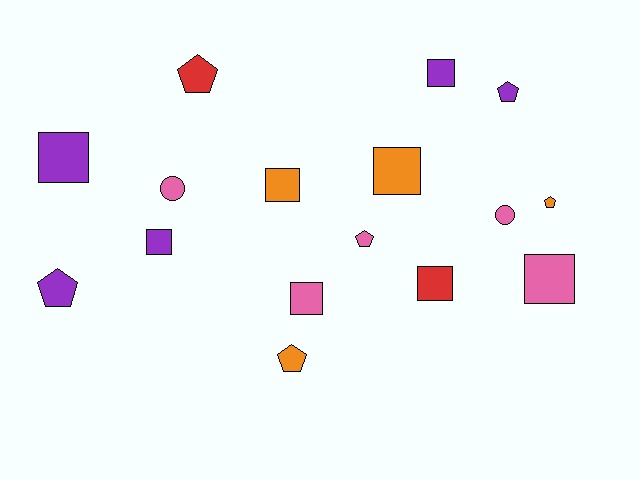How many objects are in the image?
There are 16 objects.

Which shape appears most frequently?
Square, with 8 objects.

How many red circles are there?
There are no red circles.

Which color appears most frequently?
Pink, with 5 objects.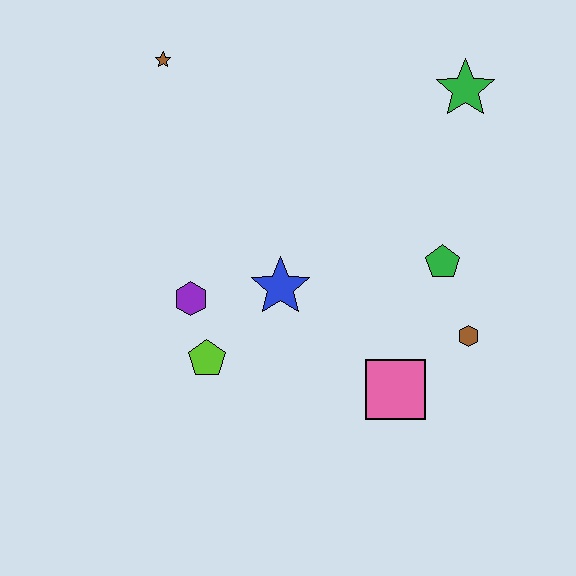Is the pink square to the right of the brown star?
Yes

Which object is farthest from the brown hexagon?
The brown star is farthest from the brown hexagon.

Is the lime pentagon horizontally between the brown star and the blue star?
Yes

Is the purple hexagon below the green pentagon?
Yes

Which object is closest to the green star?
The green pentagon is closest to the green star.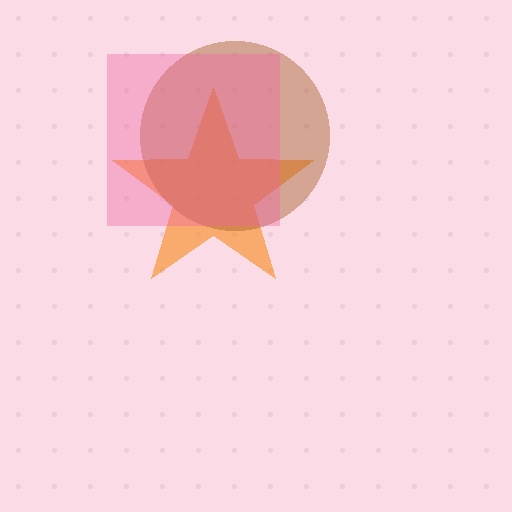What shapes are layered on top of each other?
The layered shapes are: an orange star, a brown circle, a pink square.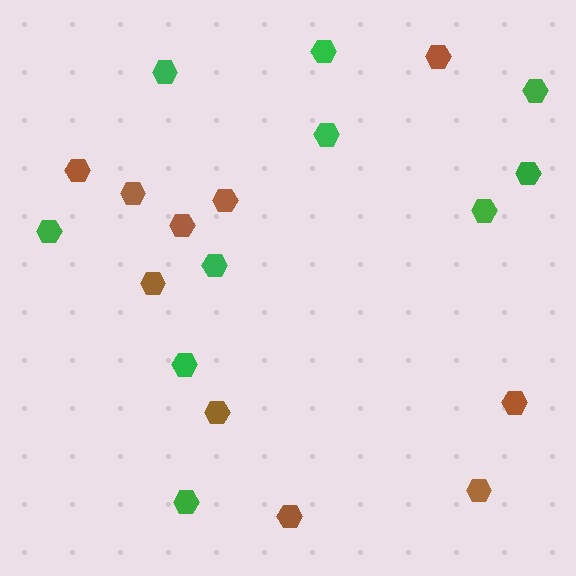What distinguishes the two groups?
There are 2 groups: one group of brown hexagons (10) and one group of green hexagons (10).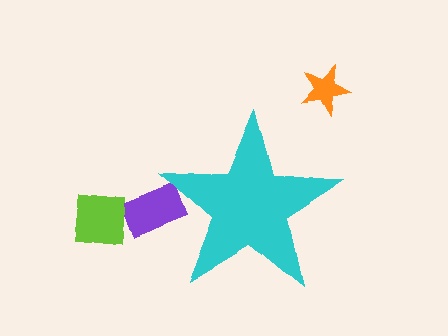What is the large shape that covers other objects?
A cyan star.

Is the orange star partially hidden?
No, the orange star is fully visible.